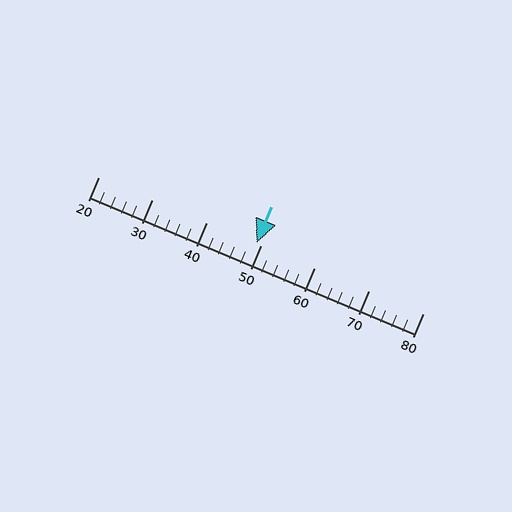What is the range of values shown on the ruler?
The ruler shows values from 20 to 80.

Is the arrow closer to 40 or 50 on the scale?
The arrow is closer to 50.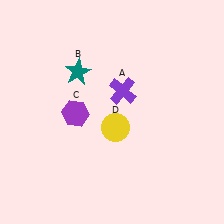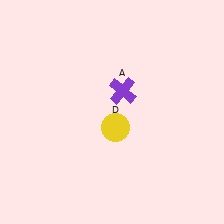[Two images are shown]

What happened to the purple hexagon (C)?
The purple hexagon (C) was removed in Image 2. It was in the bottom-left area of Image 1.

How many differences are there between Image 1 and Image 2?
There are 2 differences between the two images.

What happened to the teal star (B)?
The teal star (B) was removed in Image 2. It was in the top-left area of Image 1.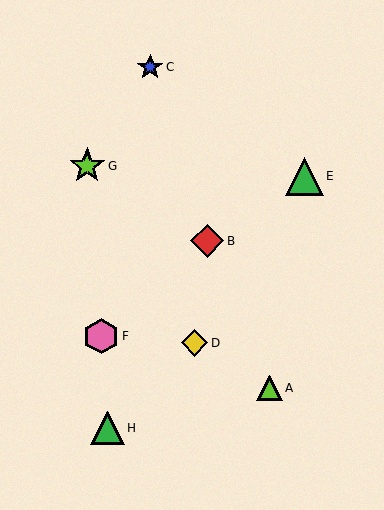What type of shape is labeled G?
Shape G is a lime star.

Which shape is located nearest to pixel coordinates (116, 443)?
The green triangle (labeled H) at (107, 428) is nearest to that location.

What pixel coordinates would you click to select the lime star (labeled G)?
Click at (87, 166) to select the lime star G.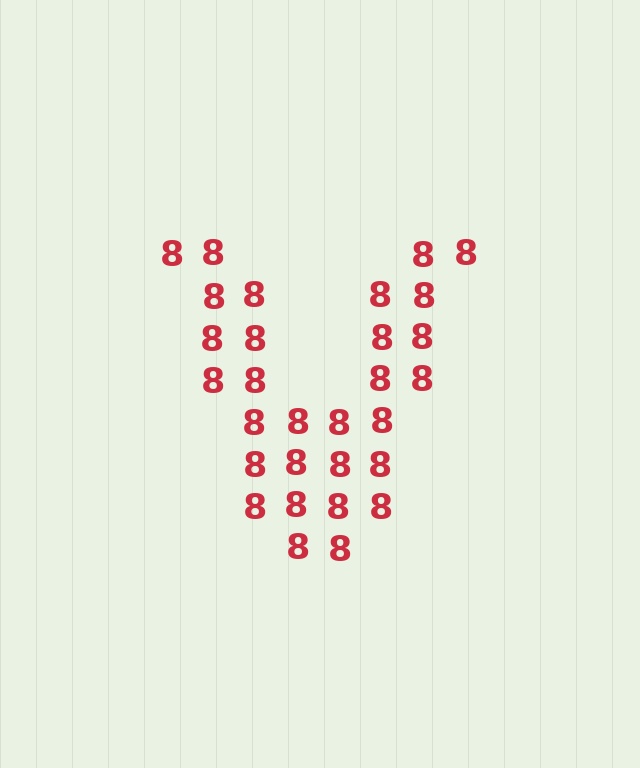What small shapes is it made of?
It is made of small digit 8's.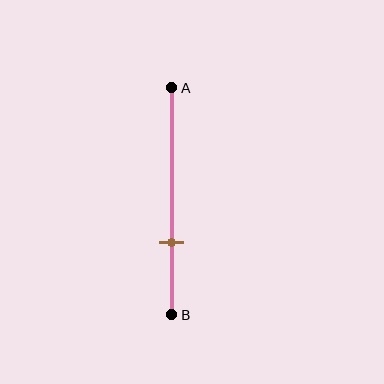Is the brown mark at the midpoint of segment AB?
No, the mark is at about 70% from A, not at the 50% midpoint.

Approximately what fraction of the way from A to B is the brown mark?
The brown mark is approximately 70% of the way from A to B.